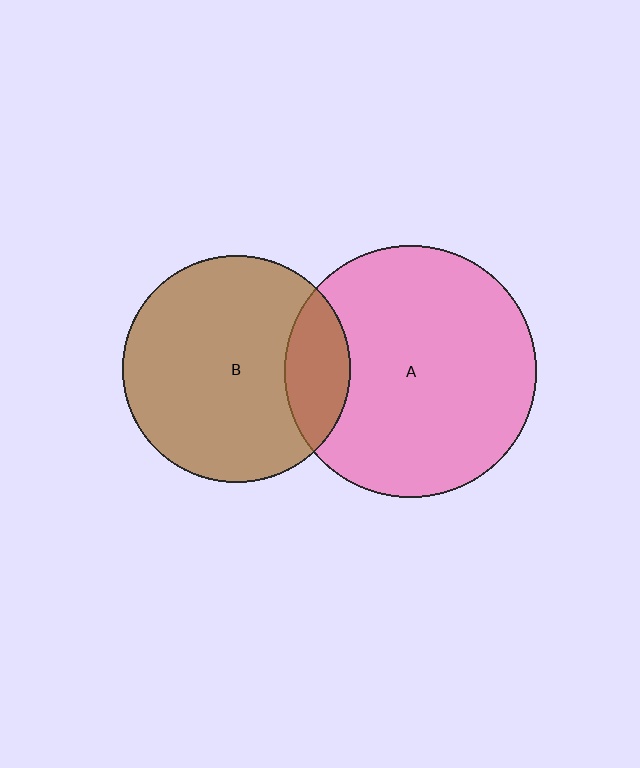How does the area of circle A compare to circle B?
Approximately 1.2 times.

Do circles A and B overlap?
Yes.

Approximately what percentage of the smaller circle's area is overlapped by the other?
Approximately 20%.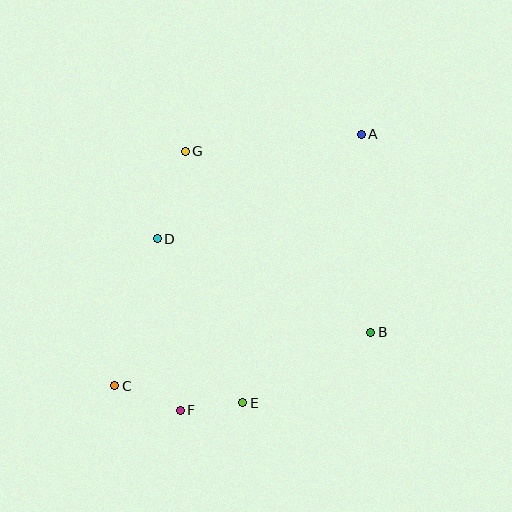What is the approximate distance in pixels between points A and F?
The distance between A and F is approximately 330 pixels.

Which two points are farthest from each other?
Points A and C are farthest from each other.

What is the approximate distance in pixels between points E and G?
The distance between E and G is approximately 258 pixels.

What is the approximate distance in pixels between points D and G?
The distance between D and G is approximately 92 pixels.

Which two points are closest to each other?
Points E and F are closest to each other.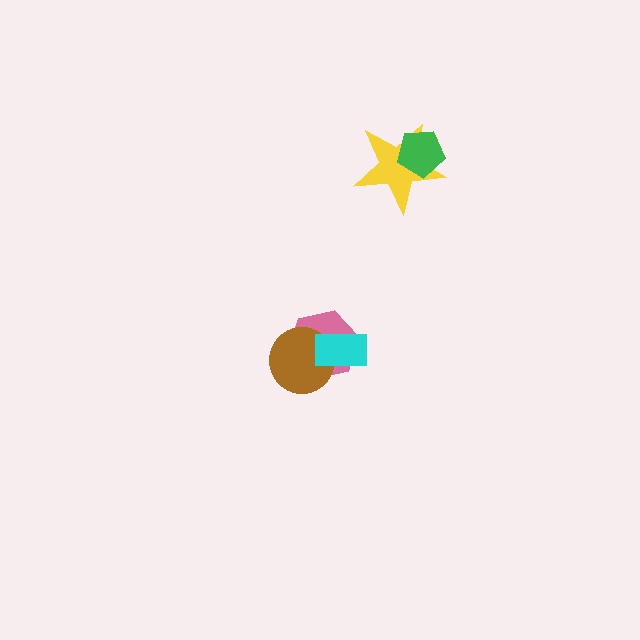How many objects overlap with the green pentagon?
1 object overlaps with the green pentagon.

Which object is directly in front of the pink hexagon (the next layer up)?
The brown circle is directly in front of the pink hexagon.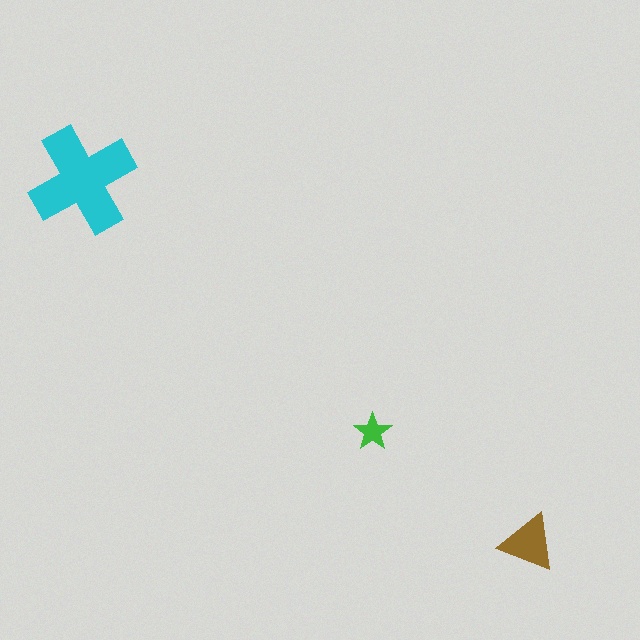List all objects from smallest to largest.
The green star, the brown triangle, the cyan cross.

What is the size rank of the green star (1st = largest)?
3rd.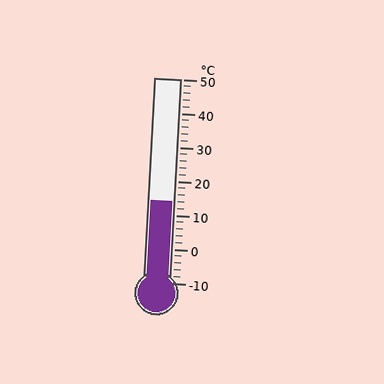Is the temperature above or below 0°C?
The temperature is above 0°C.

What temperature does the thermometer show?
The thermometer shows approximately 14°C.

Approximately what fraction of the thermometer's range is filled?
The thermometer is filled to approximately 40% of its range.